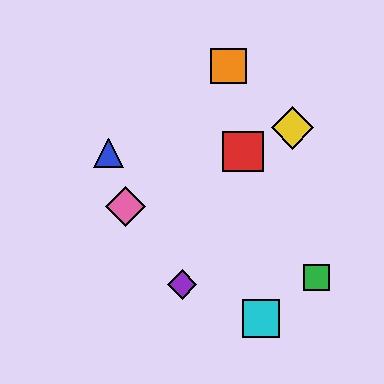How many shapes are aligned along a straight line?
3 shapes (the red square, the yellow diamond, the pink diamond) are aligned along a straight line.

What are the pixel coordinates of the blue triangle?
The blue triangle is at (109, 153).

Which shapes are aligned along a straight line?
The red square, the yellow diamond, the pink diamond are aligned along a straight line.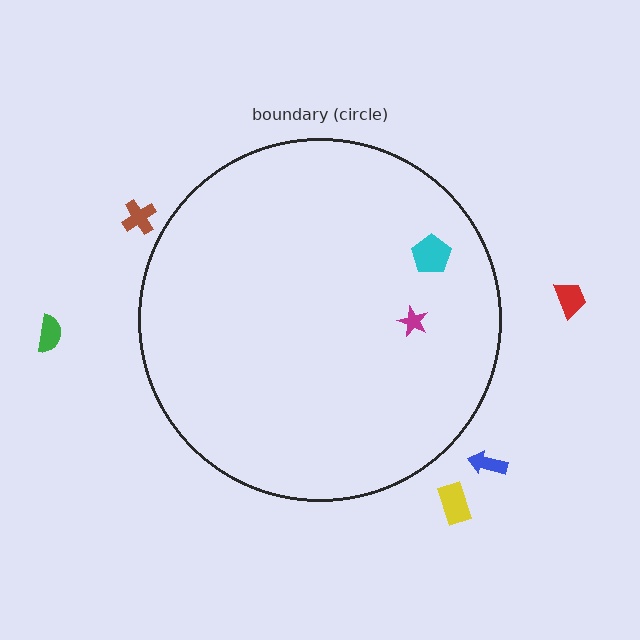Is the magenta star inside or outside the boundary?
Inside.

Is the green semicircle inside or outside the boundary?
Outside.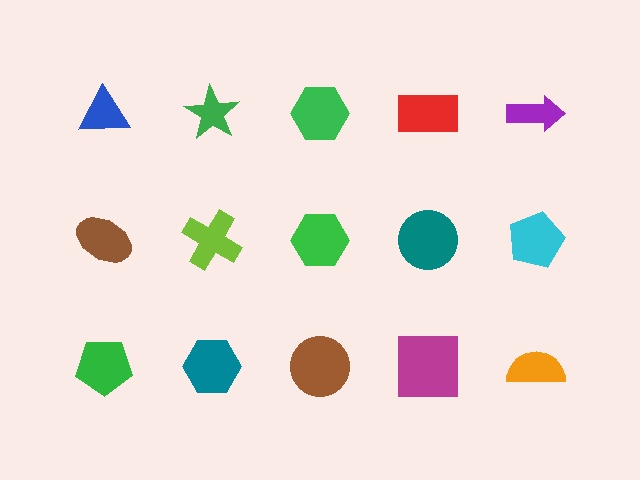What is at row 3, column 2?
A teal hexagon.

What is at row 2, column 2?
A lime cross.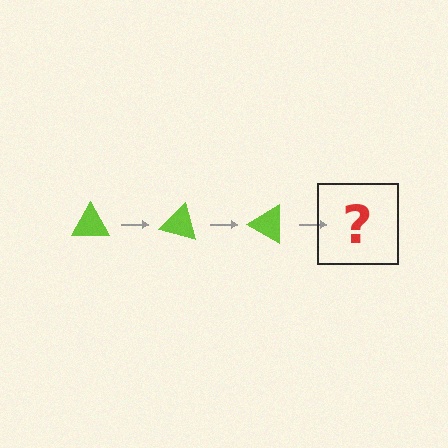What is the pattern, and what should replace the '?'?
The pattern is that the triangle rotates 15 degrees each step. The '?' should be a lime triangle rotated 45 degrees.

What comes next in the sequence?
The next element should be a lime triangle rotated 45 degrees.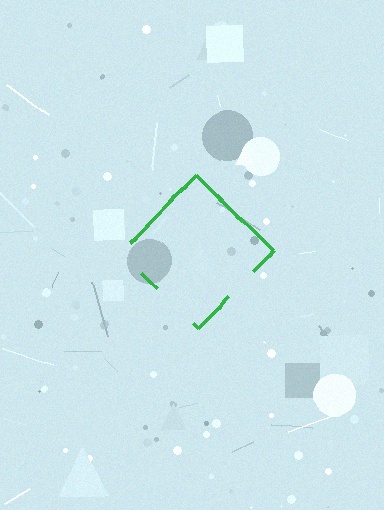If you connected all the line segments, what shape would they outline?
They would outline a diamond.